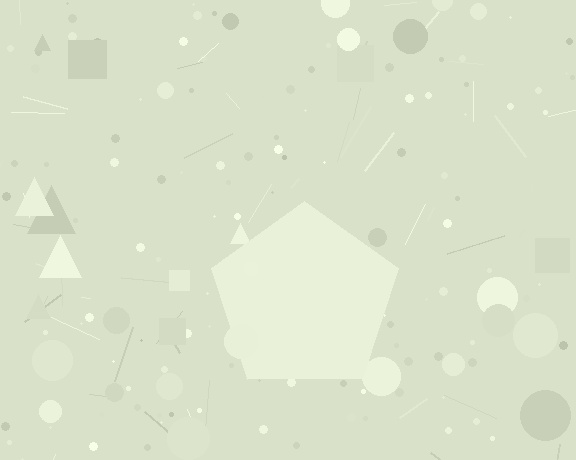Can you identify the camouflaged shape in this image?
The camouflaged shape is a pentagon.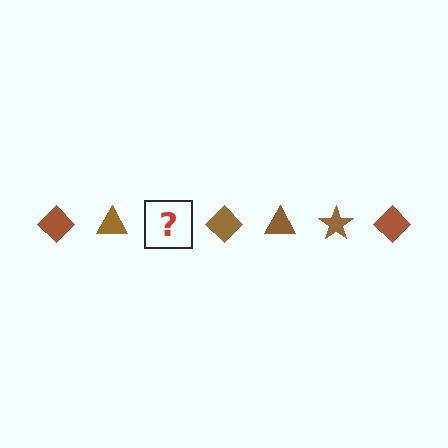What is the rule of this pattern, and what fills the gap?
The rule is that the pattern cycles through diamond, triangle, star shapes in brown. The gap should be filled with a brown star.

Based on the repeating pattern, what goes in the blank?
The blank should be a brown star.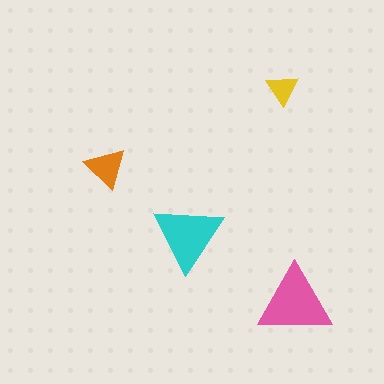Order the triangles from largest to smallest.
the pink one, the cyan one, the orange one, the yellow one.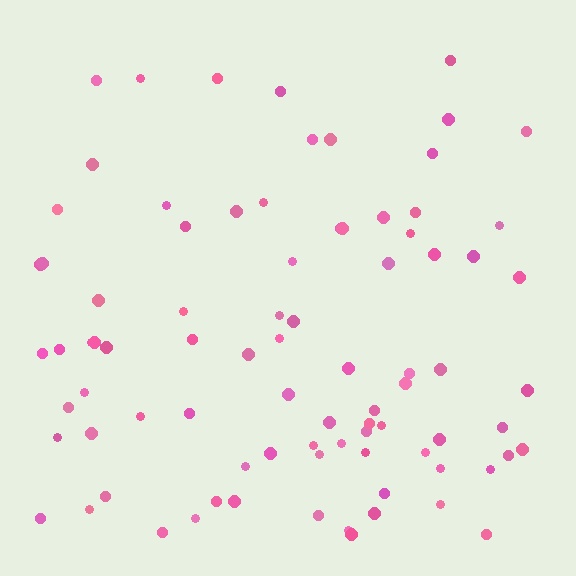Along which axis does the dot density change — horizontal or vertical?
Vertical.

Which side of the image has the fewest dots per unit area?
The top.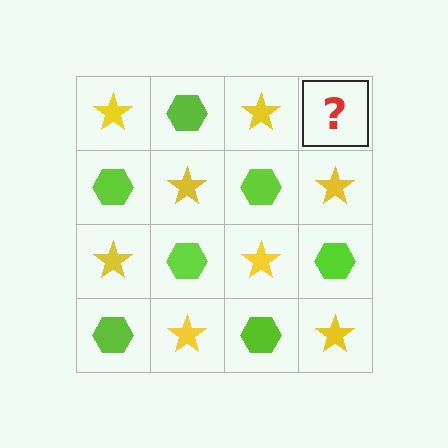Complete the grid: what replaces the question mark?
The question mark should be replaced with a lime hexagon.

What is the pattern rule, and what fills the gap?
The rule is that it alternates yellow star and lime hexagon in a checkerboard pattern. The gap should be filled with a lime hexagon.